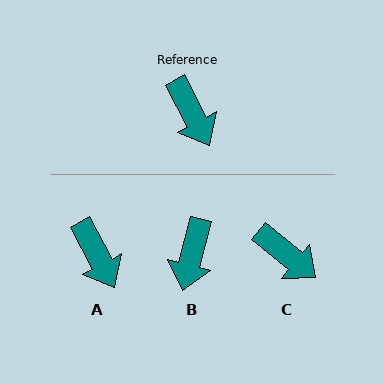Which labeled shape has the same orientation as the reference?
A.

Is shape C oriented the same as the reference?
No, it is off by about 23 degrees.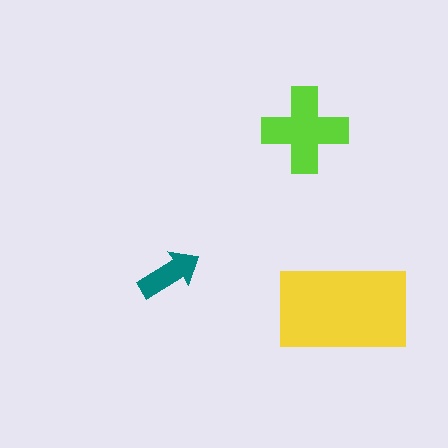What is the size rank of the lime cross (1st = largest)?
2nd.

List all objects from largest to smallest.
The yellow rectangle, the lime cross, the teal arrow.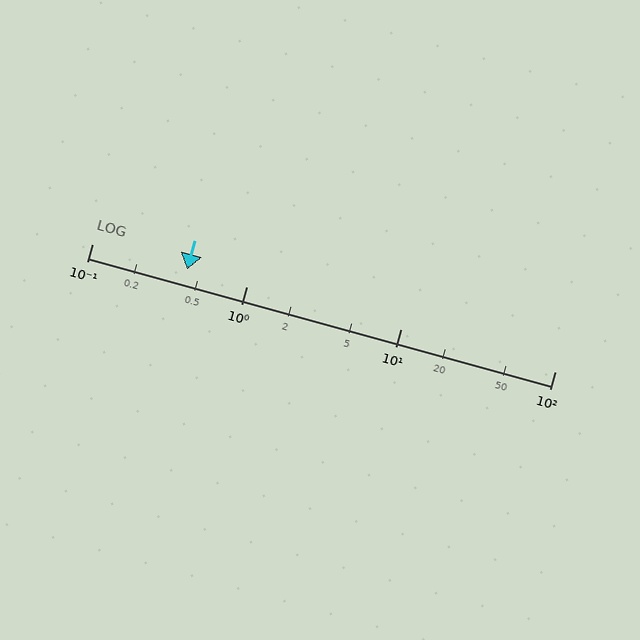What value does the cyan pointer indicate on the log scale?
The pointer indicates approximately 0.41.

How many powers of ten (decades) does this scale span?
The scale spans 3 decades, from 0.1 to 100.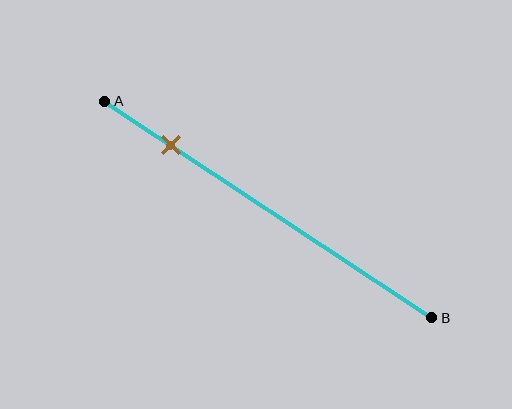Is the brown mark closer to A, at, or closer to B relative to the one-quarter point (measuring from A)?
The brown mark is closer to point A than the one-quarter point of segment AB.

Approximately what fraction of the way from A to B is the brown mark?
The brown mark is approximately 20% of the way from A to B.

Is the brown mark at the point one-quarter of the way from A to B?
No, the mark is at about 20% from A, not at the 25% one-quarter point.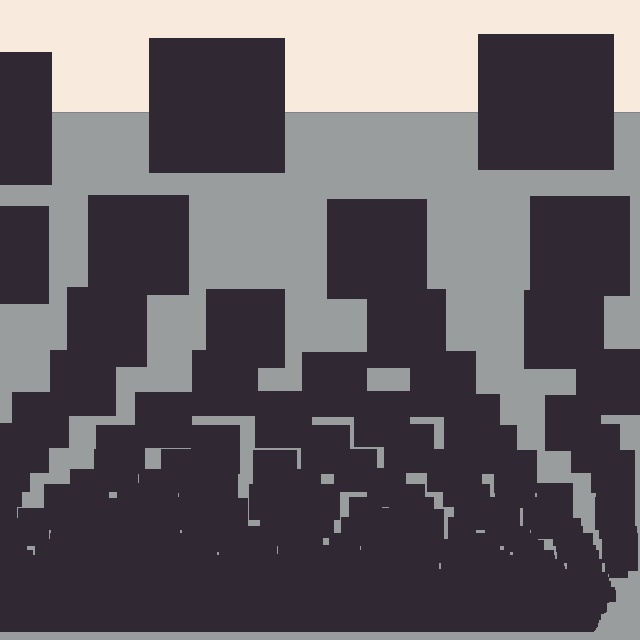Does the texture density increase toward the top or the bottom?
Density increases toward the bottom.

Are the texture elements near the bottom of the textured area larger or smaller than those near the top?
Smaller. The gradient is inverted — elements near the bottom are smaller and denser.